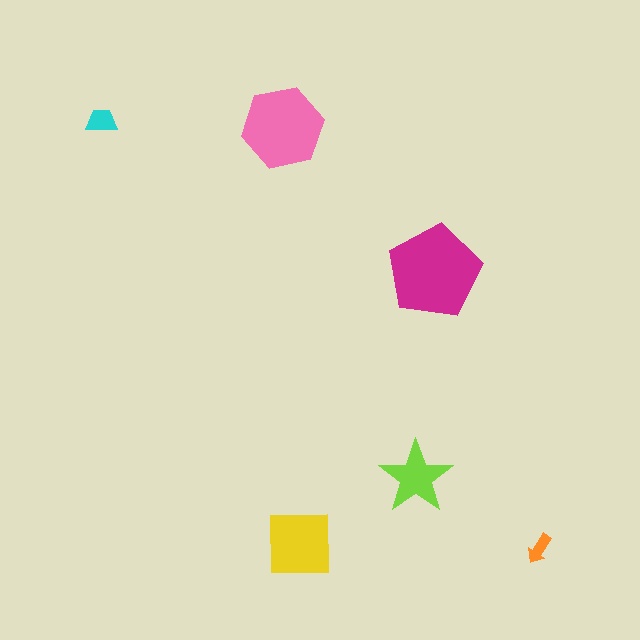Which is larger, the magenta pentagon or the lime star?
The magenta pentagon.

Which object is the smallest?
The orange arrow.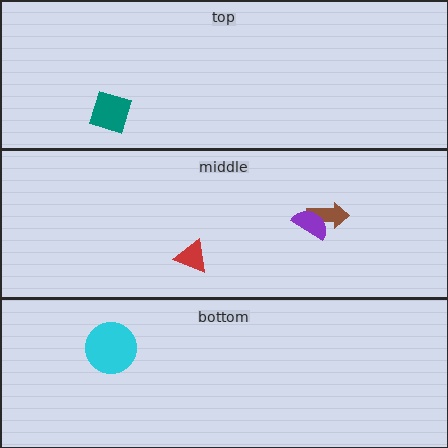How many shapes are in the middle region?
3.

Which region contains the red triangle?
The middle region.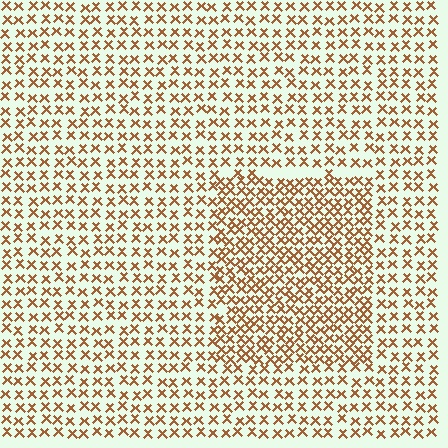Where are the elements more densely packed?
The elements are more densely packed inside the rectangle boundary.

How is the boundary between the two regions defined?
The boundary is defined by a change in element density (approximately 1.7x ratio). All elements are the same color, size, and shape.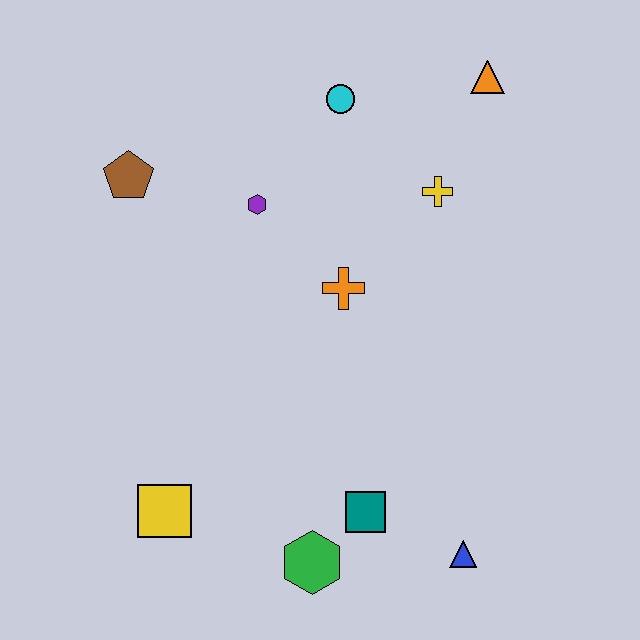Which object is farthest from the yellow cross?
The yellow square is farthest from the yellow cross.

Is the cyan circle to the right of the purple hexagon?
Yes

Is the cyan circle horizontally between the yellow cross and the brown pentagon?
Yes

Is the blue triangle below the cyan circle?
Yes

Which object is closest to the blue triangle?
The teal square is closest to the blue triangle.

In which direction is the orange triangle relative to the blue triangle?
The orange triangle is above the blue triangle.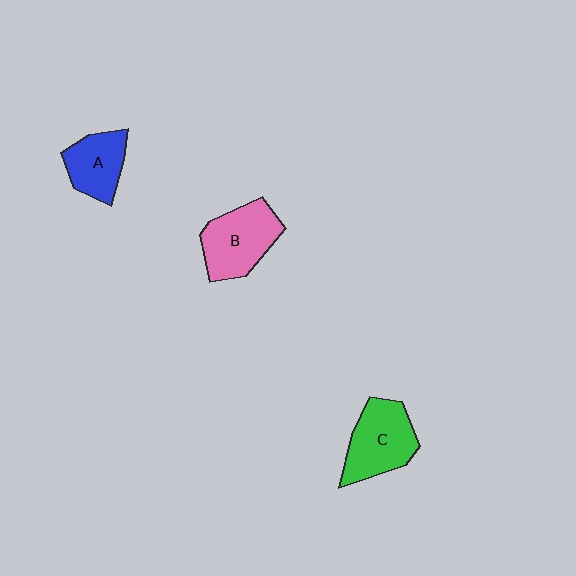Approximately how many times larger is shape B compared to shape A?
Approximately 1.3 times.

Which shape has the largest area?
Shape B (pink).